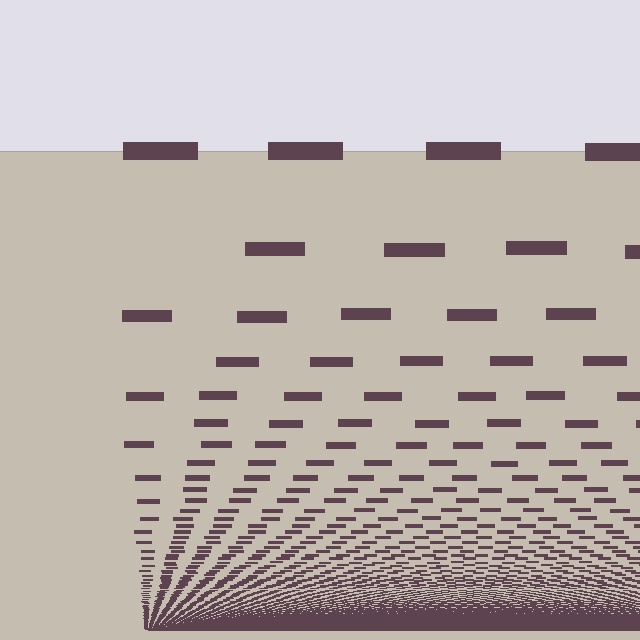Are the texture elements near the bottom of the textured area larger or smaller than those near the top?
Smaller. The gradient is inverted — elements near the bottom are smaller and denser.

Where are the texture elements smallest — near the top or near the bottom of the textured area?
Near the bottom.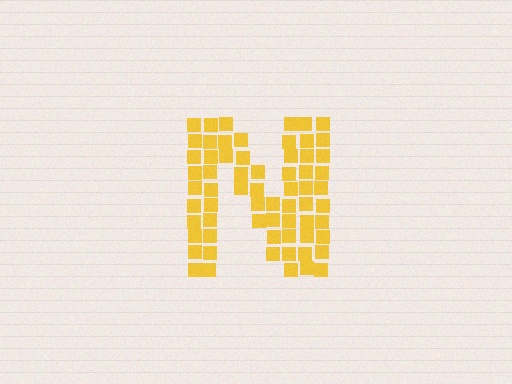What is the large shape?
The large shape is the letter N.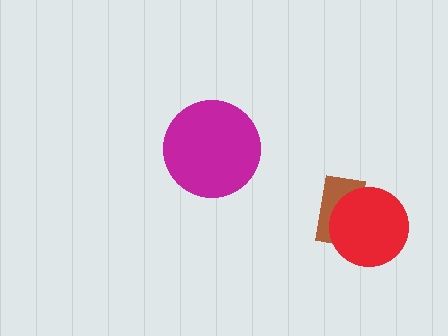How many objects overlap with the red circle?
1 object overlaps with the red circle.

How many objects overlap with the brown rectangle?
1 object overlaps with the brown rectangle.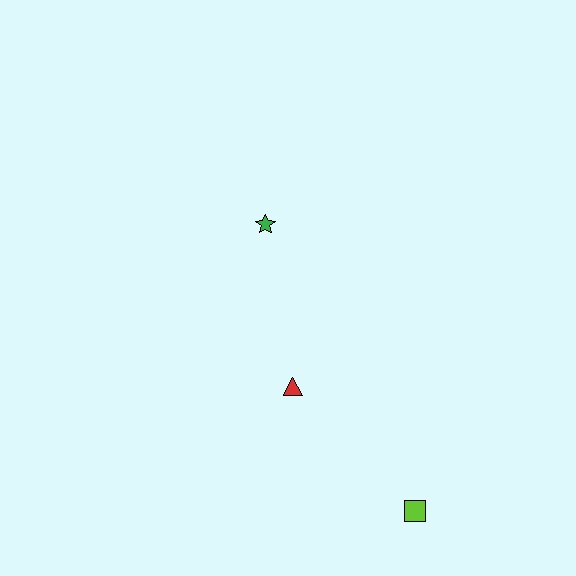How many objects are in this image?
There are 3 objects.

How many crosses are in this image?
There are no crosses.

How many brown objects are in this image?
There are no brown objects.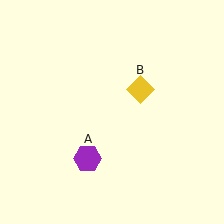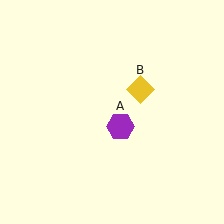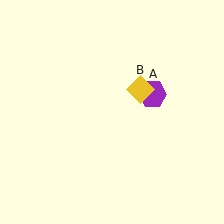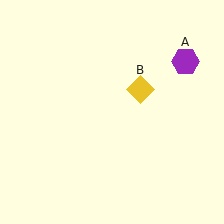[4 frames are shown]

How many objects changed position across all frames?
1 object changed position: purple hexagon (object A).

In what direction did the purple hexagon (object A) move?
The purple hexagon (object A) moved up and to the right.